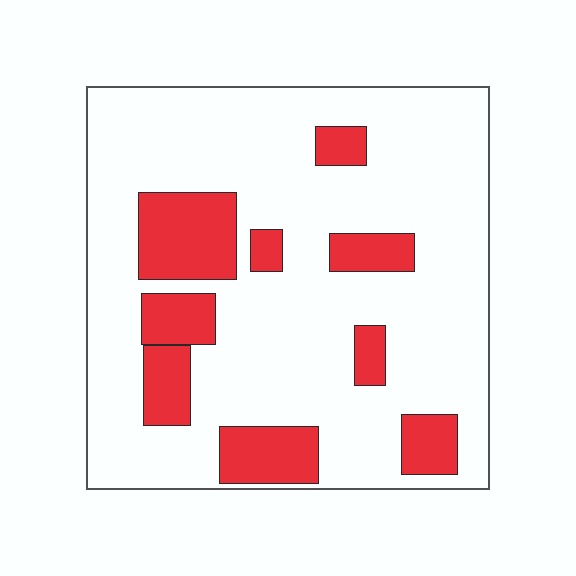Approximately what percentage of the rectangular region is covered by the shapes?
Approximately 20%.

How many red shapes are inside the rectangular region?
9.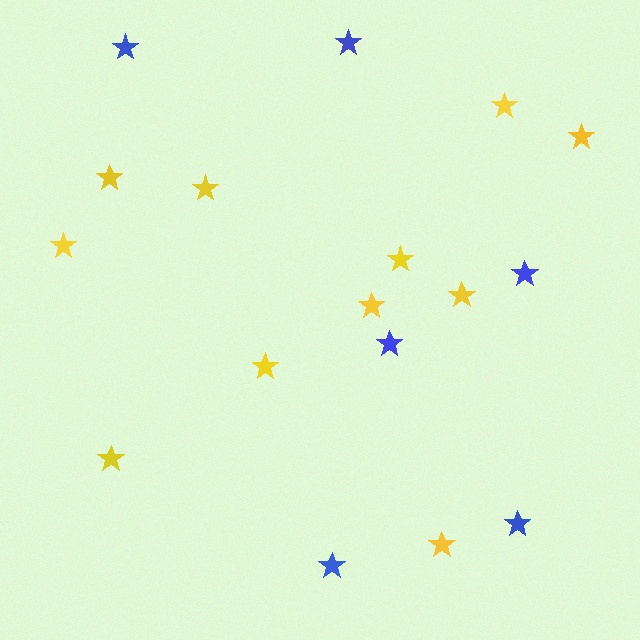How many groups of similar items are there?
There are 2 groups: one group of yellow stars (11) and one group of blue stars (6).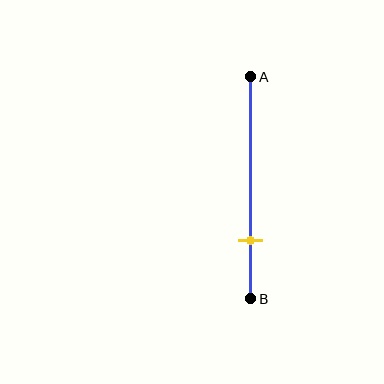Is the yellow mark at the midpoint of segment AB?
No, the mark is at about 75% from A, not at the 50% midpoint.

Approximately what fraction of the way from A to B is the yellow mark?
The yellow mark is approximately 75% of the way from A to B.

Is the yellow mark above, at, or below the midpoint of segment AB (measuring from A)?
The yellow mark is below the midpoint of segment AB.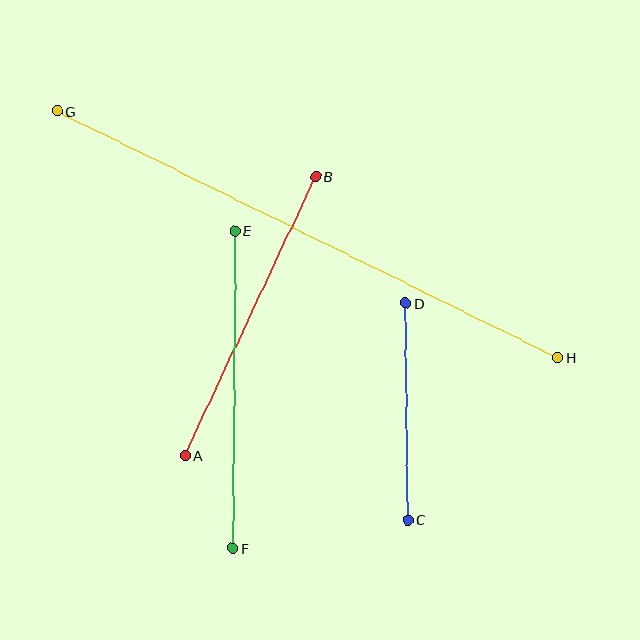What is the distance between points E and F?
The distance is approximately 317 pixels.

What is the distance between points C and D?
The distance is approximately 216 pixels.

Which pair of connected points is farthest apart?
Points G and H are farthest apart.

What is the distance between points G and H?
The distance is approximately 559 pixels.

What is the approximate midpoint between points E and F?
The midpoint is at approximately (234, 389) pixels.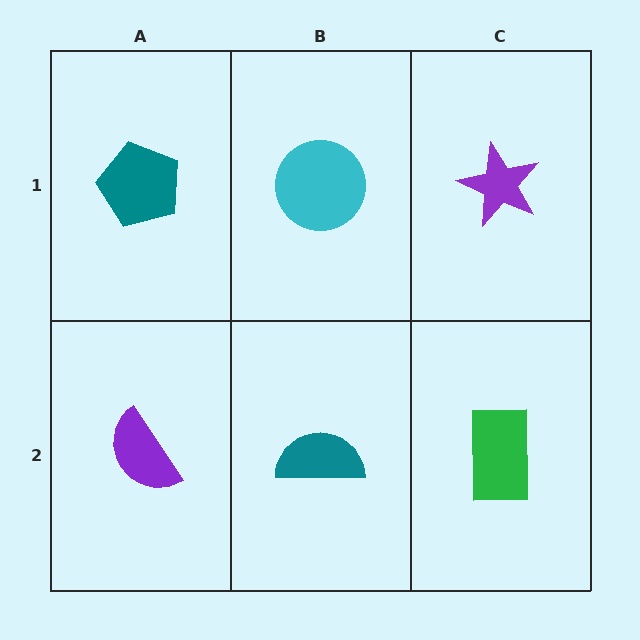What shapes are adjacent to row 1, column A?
A purple semicircle (row 2, column A), a cyan circle (row 1, column B).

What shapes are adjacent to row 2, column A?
A teal pentagon (row 1, column A), a teal semicircle (row 2, column B).